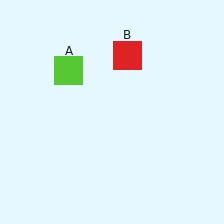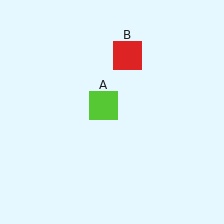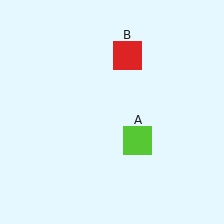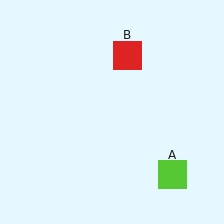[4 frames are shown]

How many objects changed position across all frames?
1 object changed position: lime square (object A).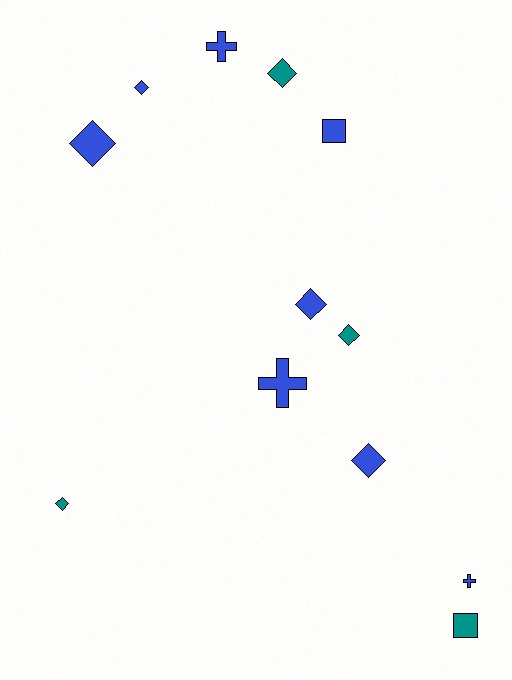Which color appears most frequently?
Blue, with 8 objects.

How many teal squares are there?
There is 1 teal square.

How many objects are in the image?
There are 12 objects.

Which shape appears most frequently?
Diamond, with 7 objects.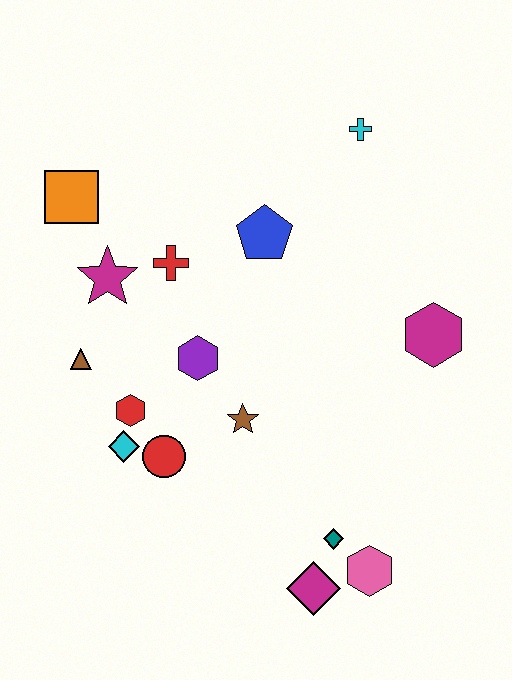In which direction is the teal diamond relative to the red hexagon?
The teal diamond is to the right of the red hexagon.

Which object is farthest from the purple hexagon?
The cyan cross is farthest from the purple hexagon.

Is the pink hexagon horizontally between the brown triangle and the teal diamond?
No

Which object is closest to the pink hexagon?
The teal diamond is closest to the pink hexagon.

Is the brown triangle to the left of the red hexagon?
Yes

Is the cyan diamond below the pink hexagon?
No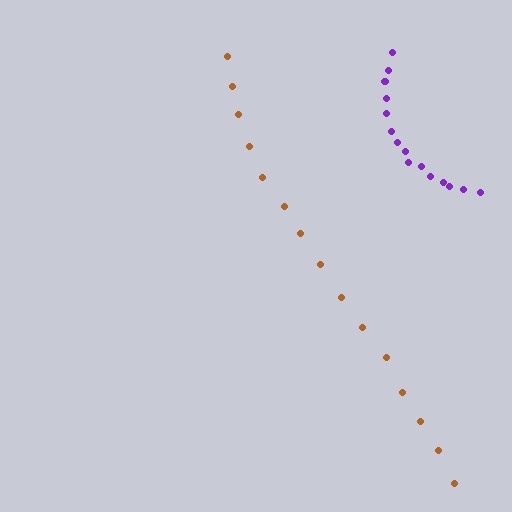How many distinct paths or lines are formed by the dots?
There are 2 distinct paths.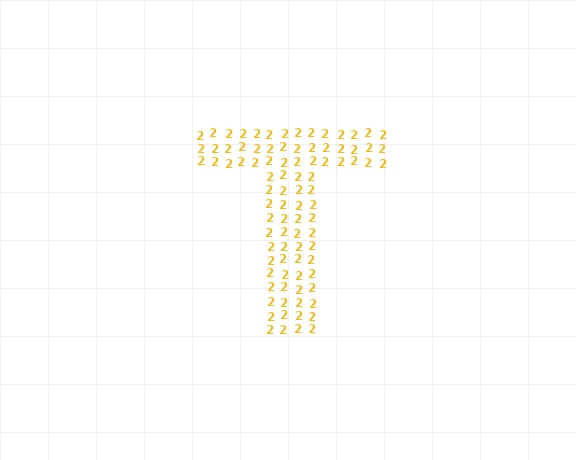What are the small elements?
The small elements are digit 2's.